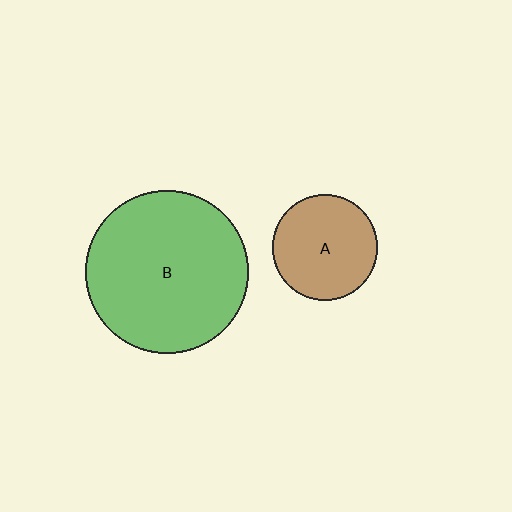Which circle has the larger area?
Circle B (green).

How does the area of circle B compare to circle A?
Approximately 2.4 times.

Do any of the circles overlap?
No, none of the circles overlap.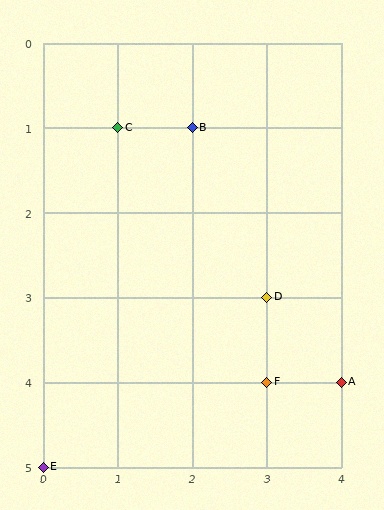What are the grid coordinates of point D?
Point D is at grid coordinates (3, 3).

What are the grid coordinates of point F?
Point F is at grid coordinates (3, 4).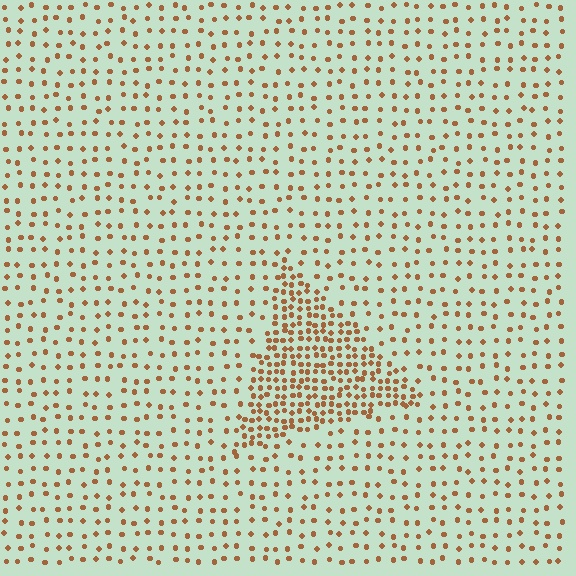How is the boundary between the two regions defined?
The boundary is defined by a change in element density (approximately 2.6x ratio). All elements are the same color, size, and shape.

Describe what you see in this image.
The image contains small brown elements arranged at two different densities. A triangle-shaped region is visible where the elements are more densely packed than the surrounding area.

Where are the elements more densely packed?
The elements are more densely packed inside the triangle boundary.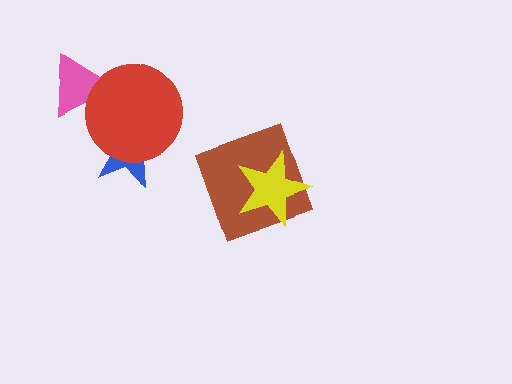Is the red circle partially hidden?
No, no other shape covers it.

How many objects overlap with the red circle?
2 objects overlap with the red circle.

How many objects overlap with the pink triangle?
1 object overlaps with the pink triangle.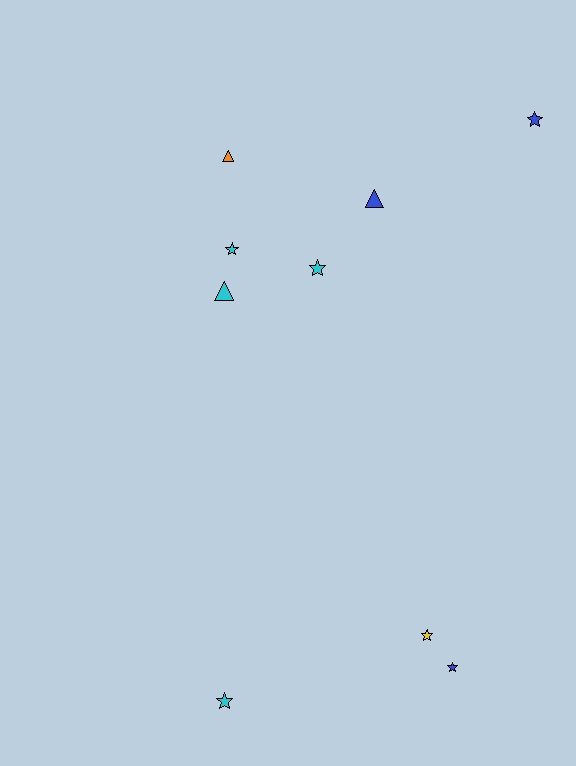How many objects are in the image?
There are 9 objects.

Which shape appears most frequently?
Star, with 6 objects.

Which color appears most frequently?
Cyan, with 4 objects.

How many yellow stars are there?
There is 1 yellow star.